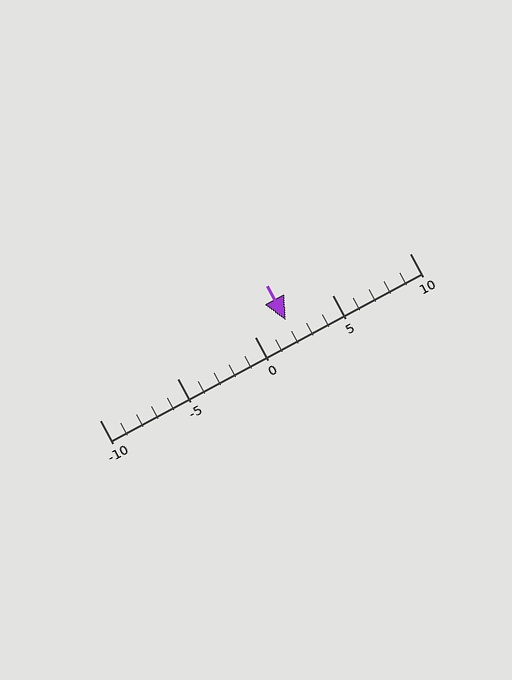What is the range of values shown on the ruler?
The ruler shows values from -10 to 10.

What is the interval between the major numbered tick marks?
The major tick marks are spaced 5 units apart.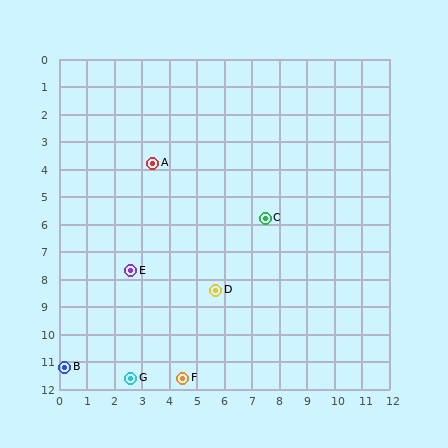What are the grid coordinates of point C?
Point C is at approximately (7.5, 5.8).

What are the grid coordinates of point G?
Point G is at approximately (2.6, 11.6).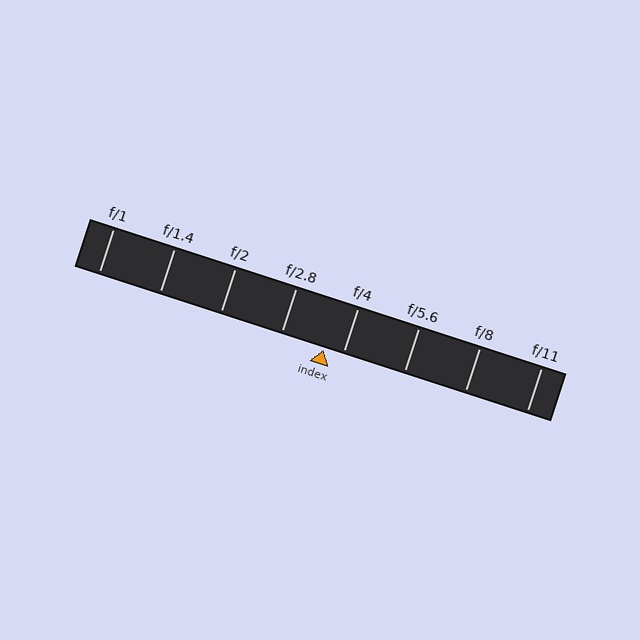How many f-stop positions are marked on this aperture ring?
There are 8 f-stop positions marked.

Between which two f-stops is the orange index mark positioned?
The index mark is between f/2.8 and f/4.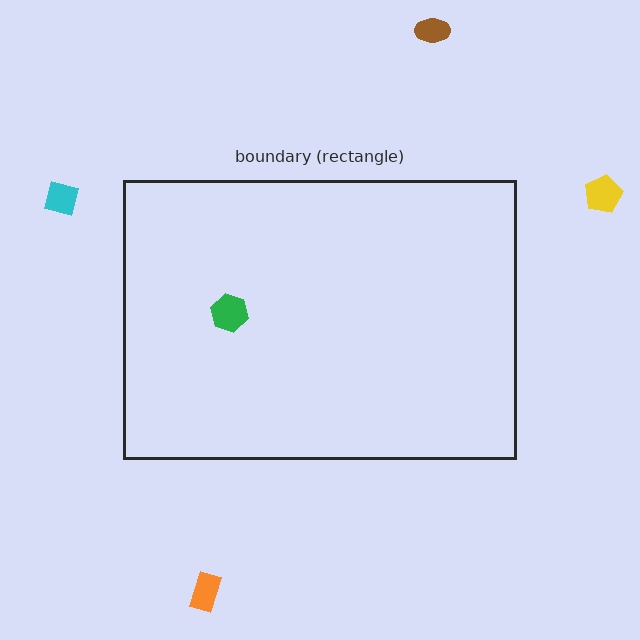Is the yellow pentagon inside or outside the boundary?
Outside.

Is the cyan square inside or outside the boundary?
Outside.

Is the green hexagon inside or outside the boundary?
Inside.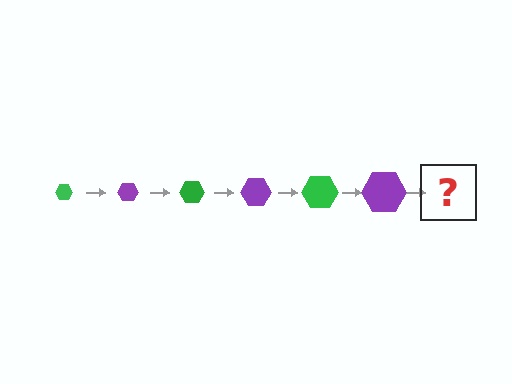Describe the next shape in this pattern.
It should be a green hexagon, larger than the previous one.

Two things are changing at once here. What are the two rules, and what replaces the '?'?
The two rules are that the hexagon grows larger each step and the color cycles through green and purple. The '?' should be a green hexagon, larger than the previous one.